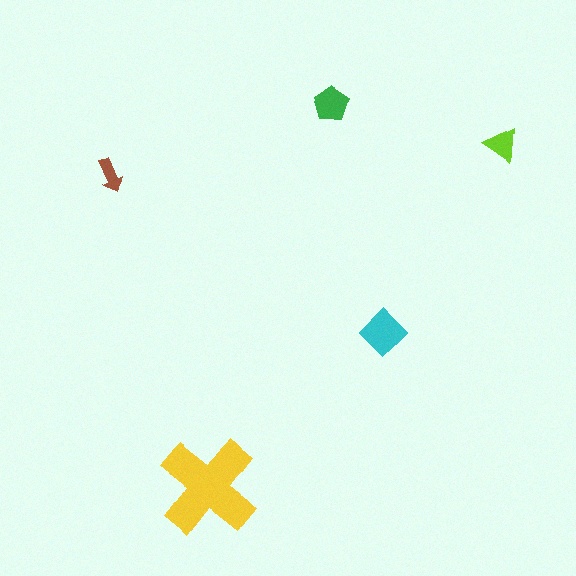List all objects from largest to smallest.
The yellow cross, the cyan diamond, the green pentagon, the lime triangle, the brown arrow.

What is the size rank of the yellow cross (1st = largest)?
1st.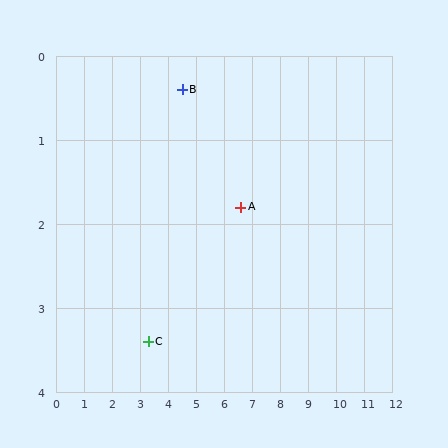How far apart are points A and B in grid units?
Points A and B are about 2.5 grid units apart.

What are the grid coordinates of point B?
Point B is at approximately (4.5, 0.4).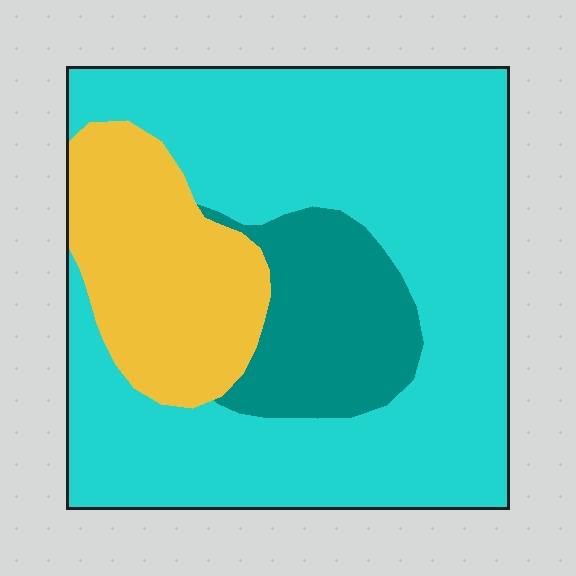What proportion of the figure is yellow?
Yellow takes up about one fifth (1/5) of the figure.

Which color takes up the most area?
Cyan, at roughly 65%.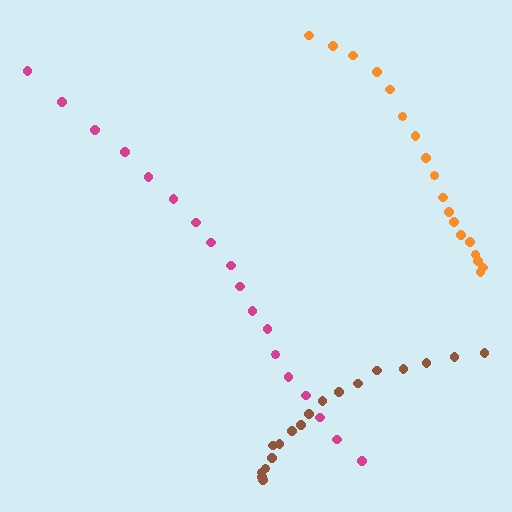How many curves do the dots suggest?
There are 3 distinct paths.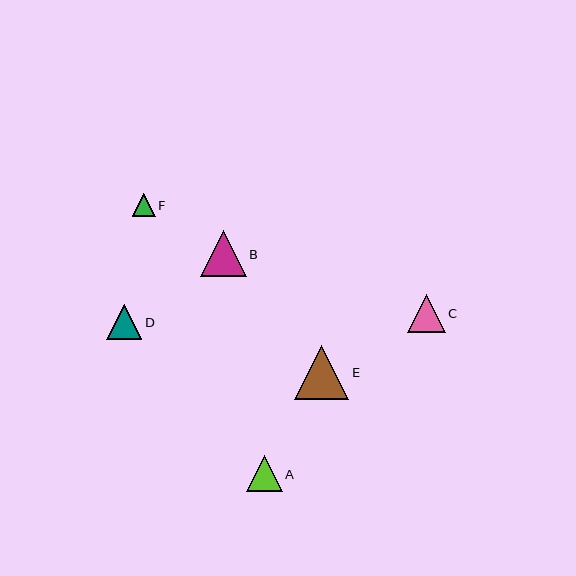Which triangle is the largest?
Triangle E is the largest with a size of approximately 54 pixels.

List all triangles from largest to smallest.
From largest to smallest: E, B, C, A, D, F.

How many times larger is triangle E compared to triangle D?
Triangle E is approximately 1.5 times the size of triangle D.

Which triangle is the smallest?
Triangle F is the smallest with a size of approximately 23 pixels.